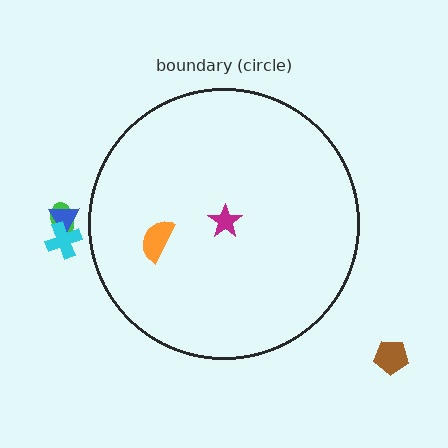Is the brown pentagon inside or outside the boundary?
Outside.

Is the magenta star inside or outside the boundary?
Inside.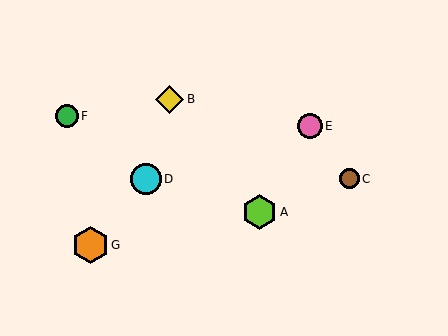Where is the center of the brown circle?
The center of the brown circle is at (349, 179).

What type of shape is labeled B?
Shape B is a yellow diamond.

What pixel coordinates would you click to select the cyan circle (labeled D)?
Click at (146, 179) to select the cyan circle D.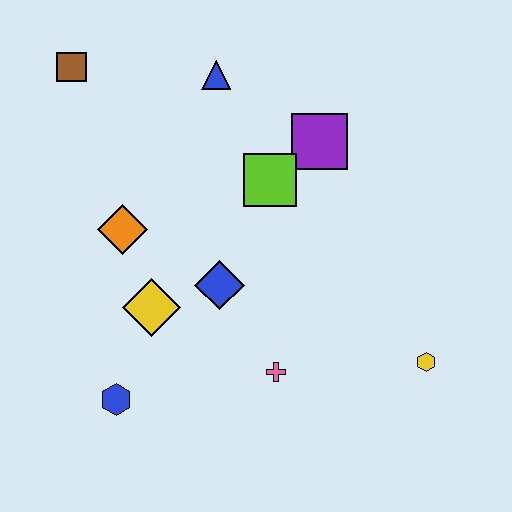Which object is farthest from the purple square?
The blue hexagon is farthest from the purple square.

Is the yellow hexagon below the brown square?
Yes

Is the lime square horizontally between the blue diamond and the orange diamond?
No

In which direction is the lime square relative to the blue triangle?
The lime square is below the blue triangle.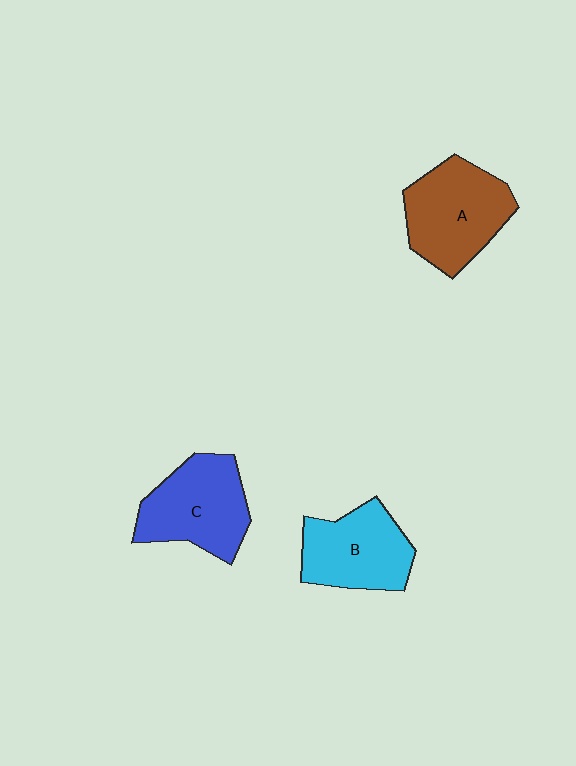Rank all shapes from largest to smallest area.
From largest to smallest: A (brown), C (blue), B (cyan).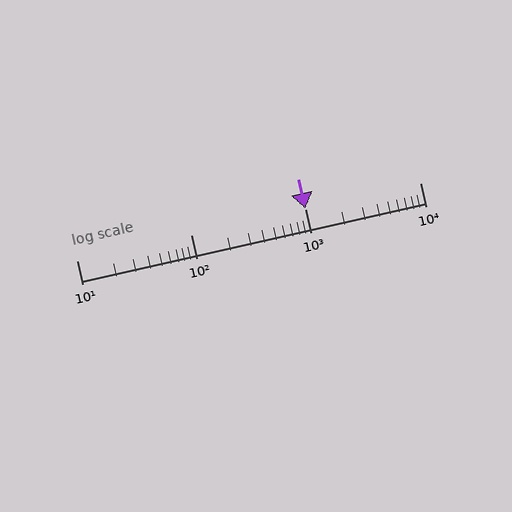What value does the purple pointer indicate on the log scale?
The pointer indicates approximately 990.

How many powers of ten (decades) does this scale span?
The scale spans 3 decades, from 10 to 10000.